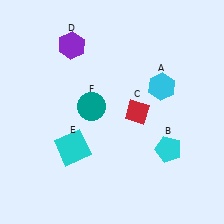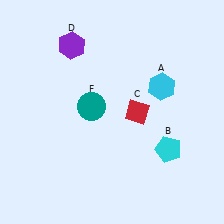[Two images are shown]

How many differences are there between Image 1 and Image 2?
There is 1 difference between the two images.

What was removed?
The cyan square (E) was removed in Image 2.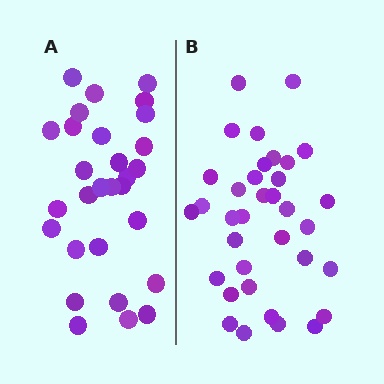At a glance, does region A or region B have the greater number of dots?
Region B (the right region) has more dots.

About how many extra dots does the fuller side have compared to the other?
Region B has about 6 more dots than region A.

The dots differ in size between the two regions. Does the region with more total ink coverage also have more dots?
No. Region A has more total ink coverage because its dots are larger, but region B actually contains more individual dots. Total area can be misleading — the number of items is what matters here.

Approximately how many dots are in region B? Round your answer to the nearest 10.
About 40 dots. (The exact count is 35, which rounds to 40.)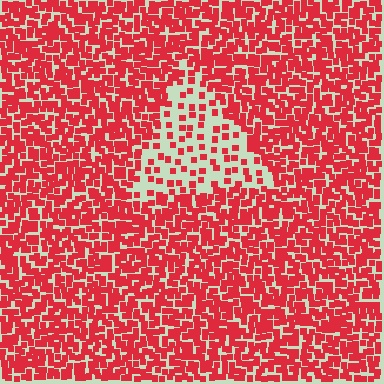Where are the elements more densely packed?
The elements are more densely packed outside the triangle boundary.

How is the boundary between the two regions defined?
The boundary is defined by a change in element density (approximately 2.7x ratio). All elements are the same color, size, and shape.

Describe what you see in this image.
The image contains small red elements arranged at two different densities. A triangle-shaped region is visible where the elements are less densely packed than the surrounding area.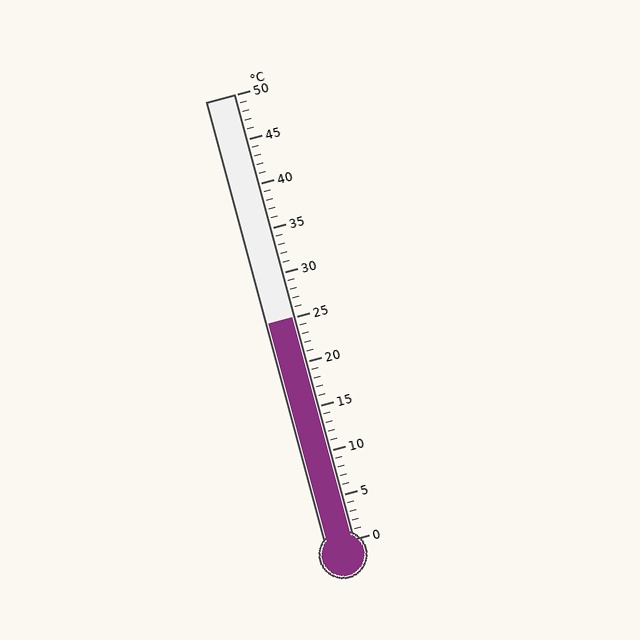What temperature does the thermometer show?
The thermometer shows approximately 25°C.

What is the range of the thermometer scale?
The thermometer scale ranges from 0°C to 50°C.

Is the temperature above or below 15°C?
The temperature is above 15°C.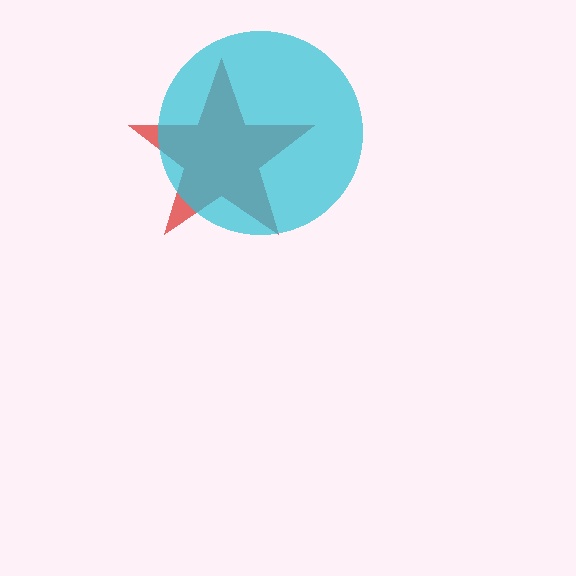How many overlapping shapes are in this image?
There are 2 overlapping shapes in the image.